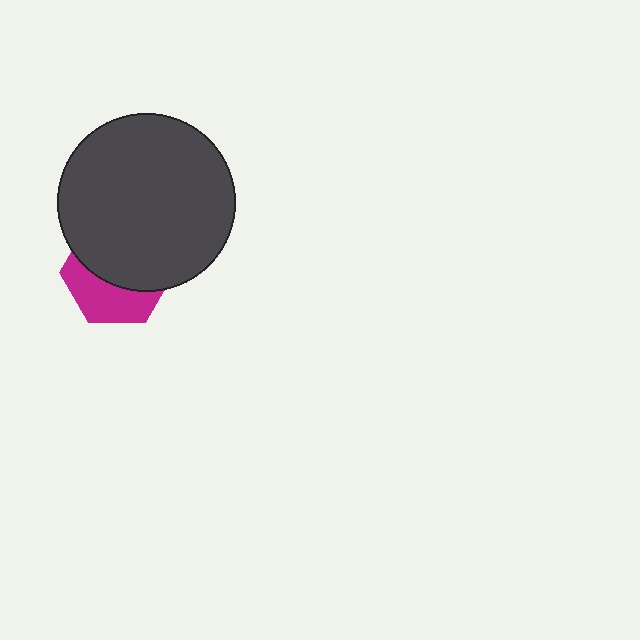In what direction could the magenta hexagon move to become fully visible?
The magenta hexagon could move down. That would shift it out from behind the dark gray circle entirely.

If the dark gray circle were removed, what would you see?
You would see the complete magenta hexagon.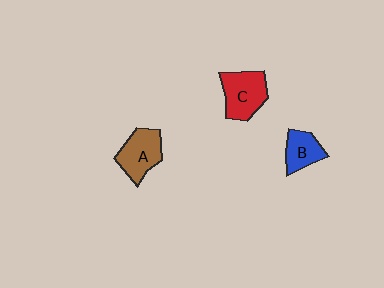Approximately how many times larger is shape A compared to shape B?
Approximately 1.3 times.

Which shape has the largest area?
Shape C (red).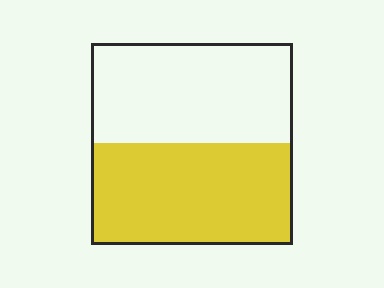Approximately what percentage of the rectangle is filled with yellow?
Approximately 50%.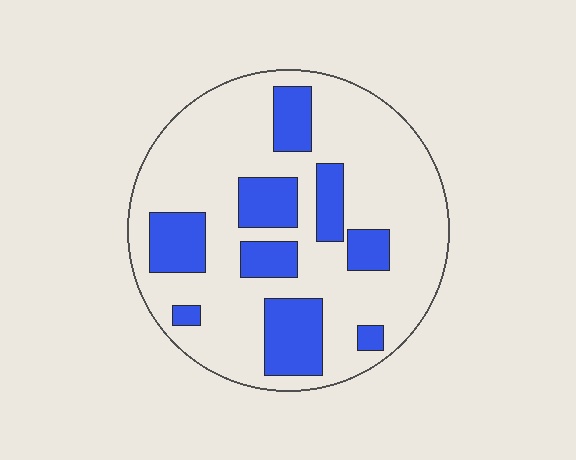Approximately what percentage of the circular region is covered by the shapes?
Approximately 25%.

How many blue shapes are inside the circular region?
9.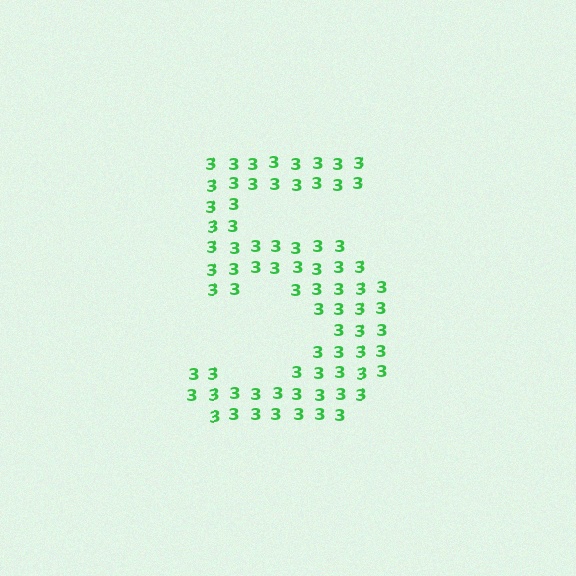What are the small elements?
The small elements are digit 3's.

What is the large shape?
The large shape is the digit 5.